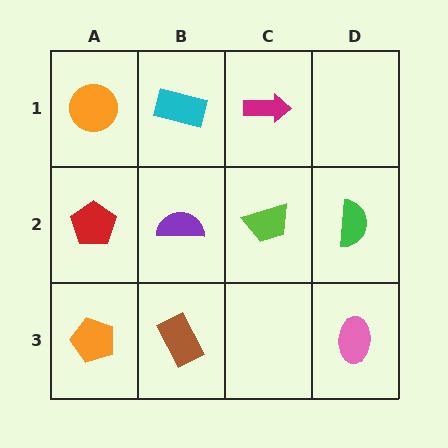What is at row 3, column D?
A pink ellipse.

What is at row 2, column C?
A lime trapezoid.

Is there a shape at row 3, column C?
No, that cell is empty.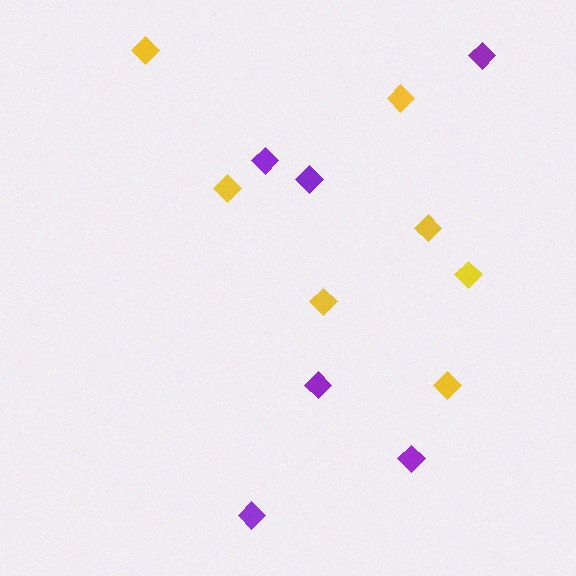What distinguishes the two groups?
There are 2 groups: one group of yellow diamonds (7) and one group of purple diamonds (6).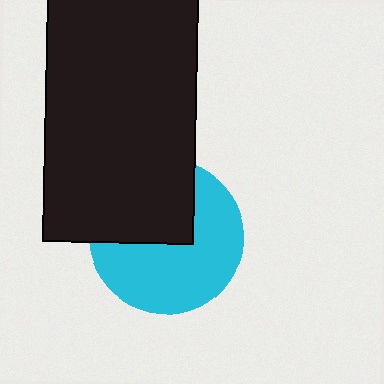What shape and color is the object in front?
The object in front is a black rectangle.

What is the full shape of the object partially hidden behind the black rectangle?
The partially hidden object is a cyan circle.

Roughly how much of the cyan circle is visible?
About half of it is visible (roughly 59%).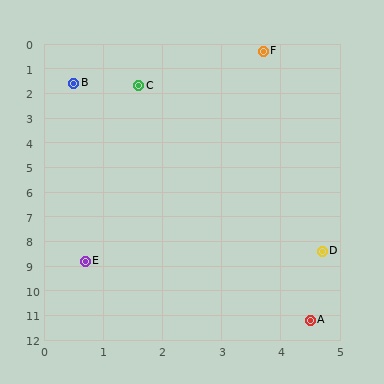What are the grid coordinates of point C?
Point C is at approximately (1.6, 1.7).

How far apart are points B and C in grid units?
Points B and C are about 1.1 grid units apart.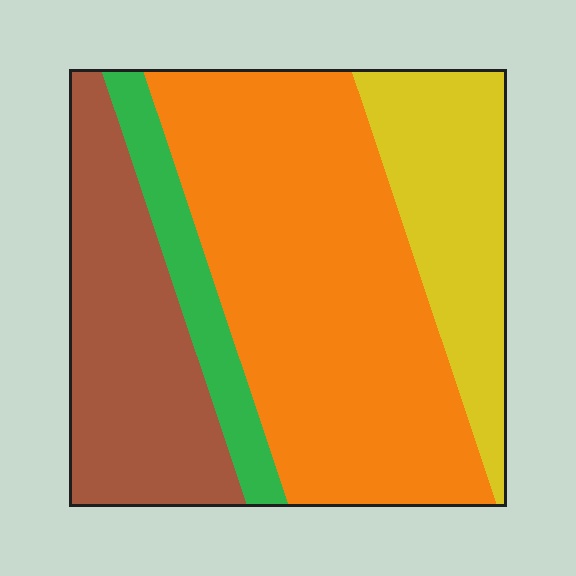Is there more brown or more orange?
Orange.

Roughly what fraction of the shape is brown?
Brown takes up about one quarter (1/4) of the shape.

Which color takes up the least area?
Green, at roughly 10%.